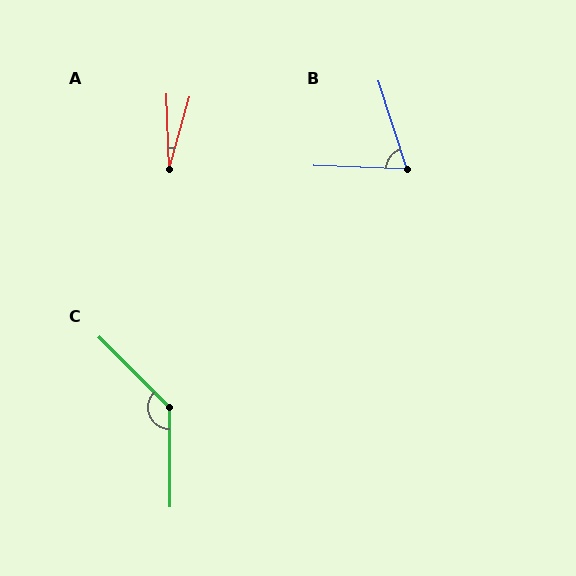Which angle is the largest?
C, at approximately 135 degrees.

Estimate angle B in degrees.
Approximately 70 degrees.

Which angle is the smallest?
A, at approximately 18 degrees.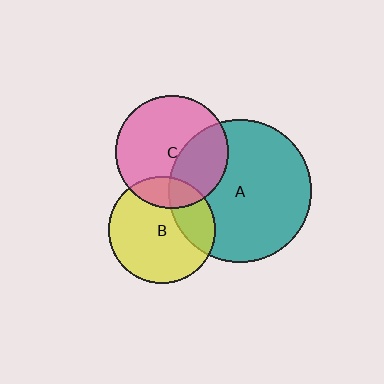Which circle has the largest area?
Circle A (teal).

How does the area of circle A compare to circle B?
Approximately 1.8 times.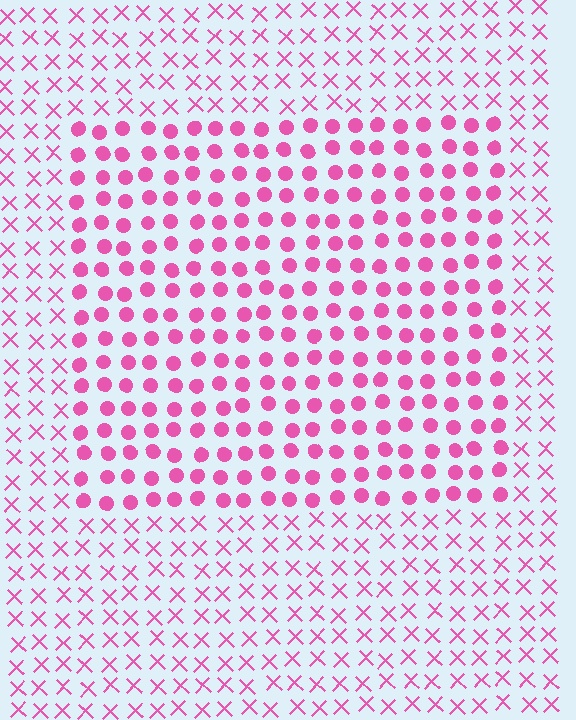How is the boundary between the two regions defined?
The boundary is defined by a change in element shape: circles inside vs. X marks outside. All elements share the same color and spacing.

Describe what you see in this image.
The image is filled with small pink elements arranged in a uniform grid. A rectangle-shaped region contains circles, while the surrounding area contains X marks. The boundary is defined purely by the change in element shape.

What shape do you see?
I see a rectangle.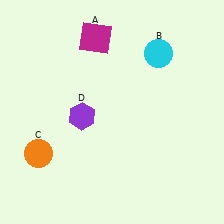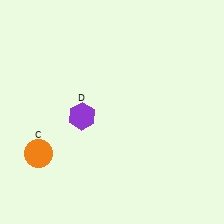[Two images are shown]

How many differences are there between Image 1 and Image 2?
There are 2 differences between the two images.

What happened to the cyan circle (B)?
The cyan circle (B) was removed in Image 2. It was in the top-right area of Image 1.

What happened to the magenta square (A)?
The magenta square (A) was removed in Image 2. It was in the top-left area of Image 1.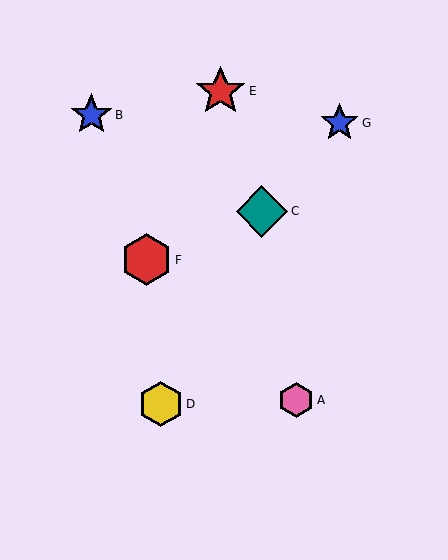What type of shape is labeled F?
Shape F is a red hexagon.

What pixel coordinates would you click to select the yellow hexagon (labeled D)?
Click at (161, 404) to select the yellow hexagon D.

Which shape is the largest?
The teal diamond (labeled C) is the largest.